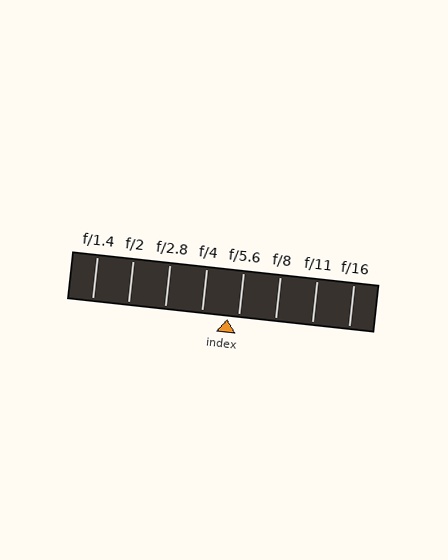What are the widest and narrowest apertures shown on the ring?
The widest aperture shown is f/1.4 and the narrowest is f/16.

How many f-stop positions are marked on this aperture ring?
There are 8 f-stop positions marked.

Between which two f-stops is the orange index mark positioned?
The index mark is between f/4 and f/5.6.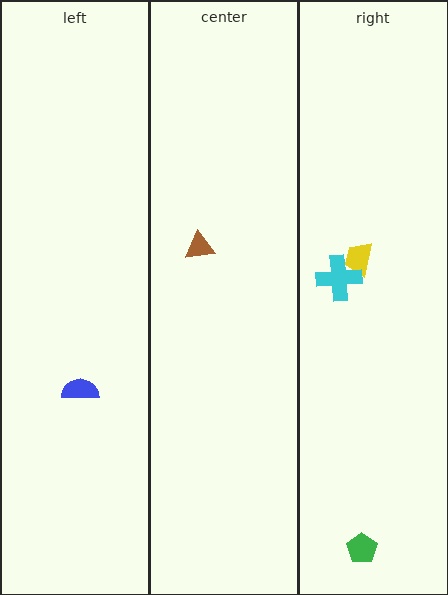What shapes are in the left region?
The blue semicircle.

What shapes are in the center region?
The brown triangle.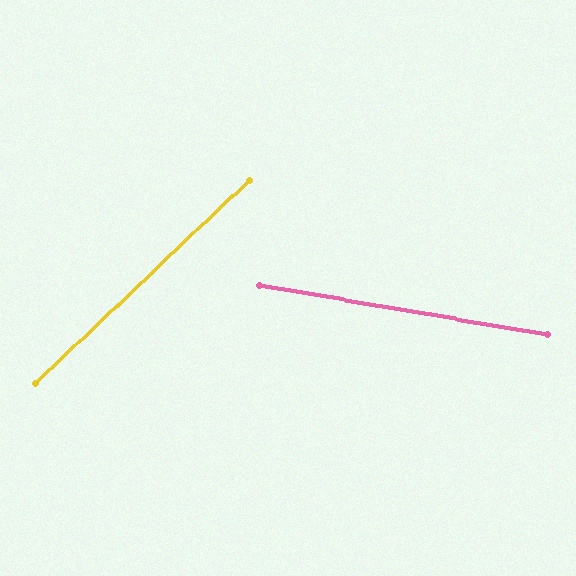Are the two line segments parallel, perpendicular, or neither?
Neither parallel nor perpendicular — they differ by about 53°.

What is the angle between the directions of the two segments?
Approximately 53 degrees.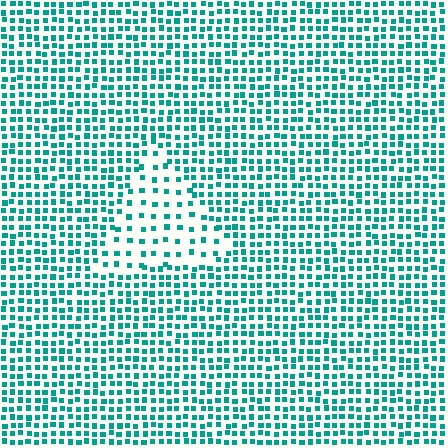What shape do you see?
I see a triangle.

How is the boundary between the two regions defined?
The boundary is defined by a change in element density (approximately 2.2x ratio). All elements are the same color, size, and shape.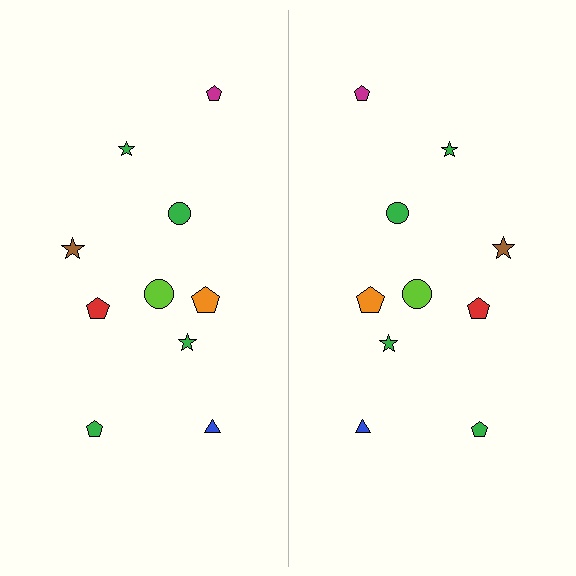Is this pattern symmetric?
Yes, this pattern has bilateral (reflection) symmetry.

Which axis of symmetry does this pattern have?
The pattern has a vertical axis of symmetry running through the center of the image.